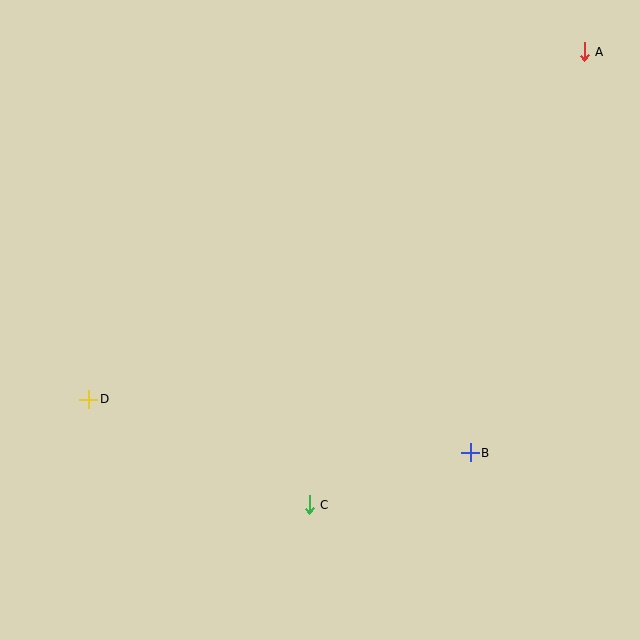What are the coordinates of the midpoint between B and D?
The midpoint between B and D is at (279, 426).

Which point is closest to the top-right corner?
Point A is closest to the top-right corner.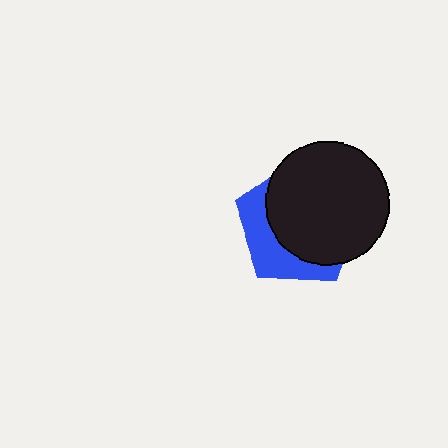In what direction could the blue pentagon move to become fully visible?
The blue pentagon could move toward the lower-left. That would shift it out from behind the black circle entirely.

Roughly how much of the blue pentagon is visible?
A small part of it is visible (roughly 33%).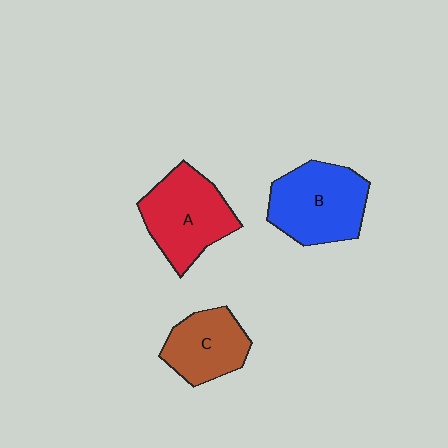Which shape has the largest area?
Shape B (blue).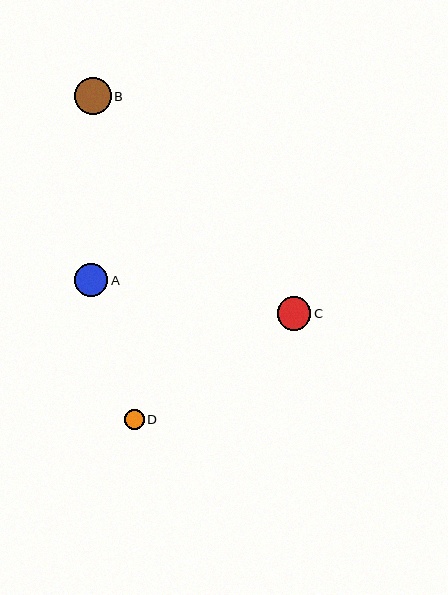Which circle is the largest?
Circle B is the largest with a size of approximately 37 pixels.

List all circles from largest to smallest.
From largest to smallest: B, C, A, D.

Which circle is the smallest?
Circle D is the smallest with a size of approximately 20 pixels.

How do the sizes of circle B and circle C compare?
Circle B and circle C are approximately the same size.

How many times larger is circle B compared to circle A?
Circle B is approximately 1.1 times the size of circle A.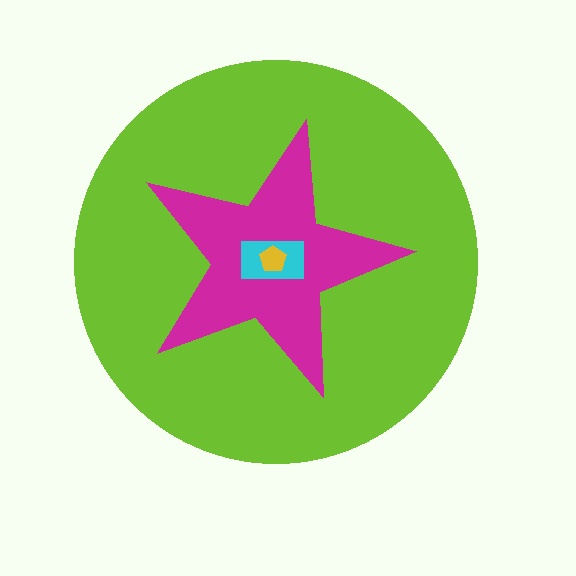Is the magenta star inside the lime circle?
Yes.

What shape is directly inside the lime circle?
The magenta star.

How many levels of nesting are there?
4.